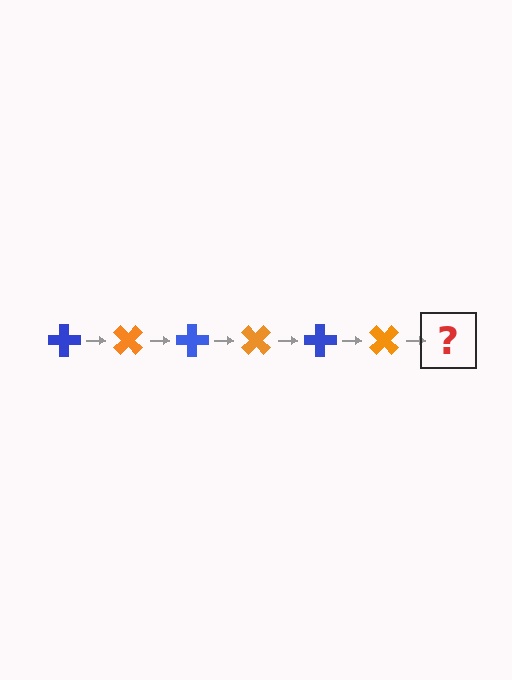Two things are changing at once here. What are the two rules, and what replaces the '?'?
The two rules are that it rotates 45 degrees each step and the color cycles through blue and orange. The '?' should be a blue cross, rotated 270 degrees from the start.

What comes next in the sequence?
The next element should be a blue cross, rotated 270 degrees from the start.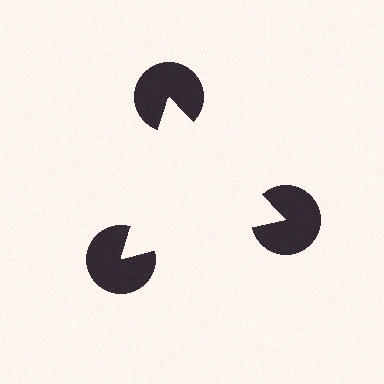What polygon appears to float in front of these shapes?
An illusory triangle — its edges are inferred from the aligned wedge cuts in the pac-man discs, not physically drawn.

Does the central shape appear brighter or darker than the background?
It typically appears slightly brighter than the background, even though no actual brightness change is drawn.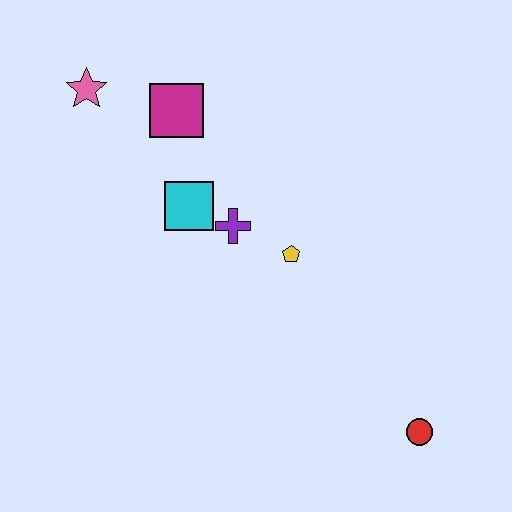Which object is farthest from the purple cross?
The red circle is farthest from the purple cross.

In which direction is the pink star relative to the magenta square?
The pink star is to the left of the magenta square.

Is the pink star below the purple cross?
No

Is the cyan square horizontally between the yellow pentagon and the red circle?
No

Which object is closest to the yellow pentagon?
The purple cross is closest to the yellow pentagon.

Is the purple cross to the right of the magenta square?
Yes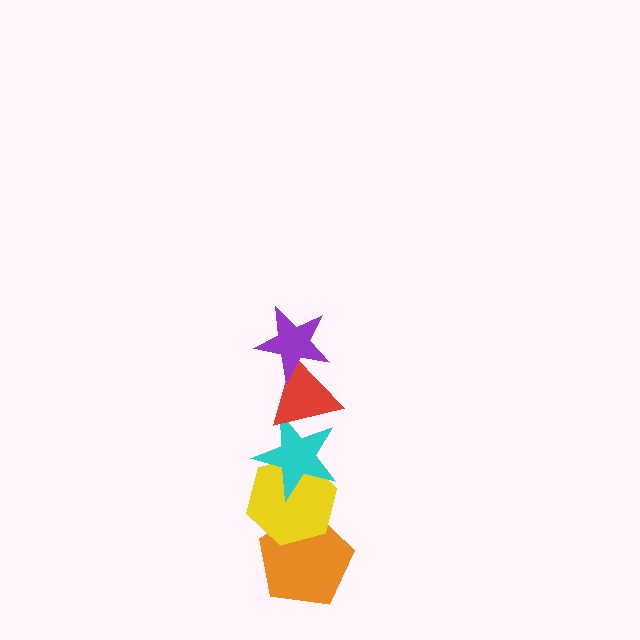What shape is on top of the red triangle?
The purple star is on top of the red triangle.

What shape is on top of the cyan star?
The red triangle is on top of the cyan star.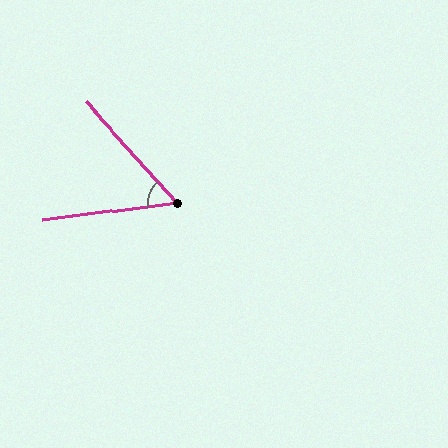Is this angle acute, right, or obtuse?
It is acute.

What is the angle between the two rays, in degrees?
Approximately 55 degrees.